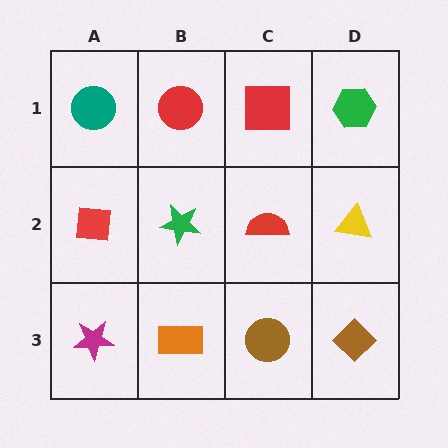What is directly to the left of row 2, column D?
A red semicircle.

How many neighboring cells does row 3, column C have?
3.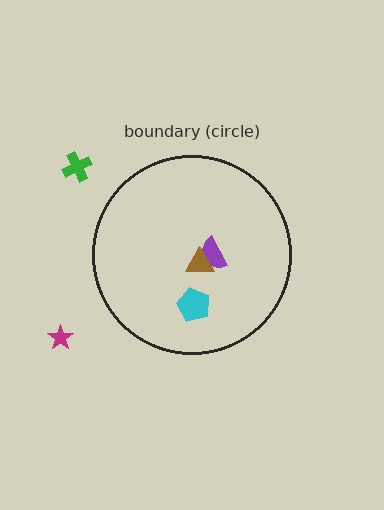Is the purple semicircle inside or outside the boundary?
Inside.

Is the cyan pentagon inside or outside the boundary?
Inside.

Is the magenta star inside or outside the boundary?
Outside.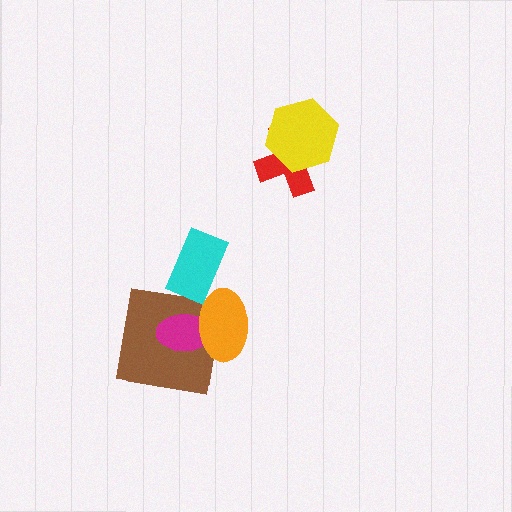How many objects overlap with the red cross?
1 object overlaps with the red cross.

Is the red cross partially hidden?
Yes, it is partially covered by another shape.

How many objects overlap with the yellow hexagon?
1 object overlaps with the yellow hexagon.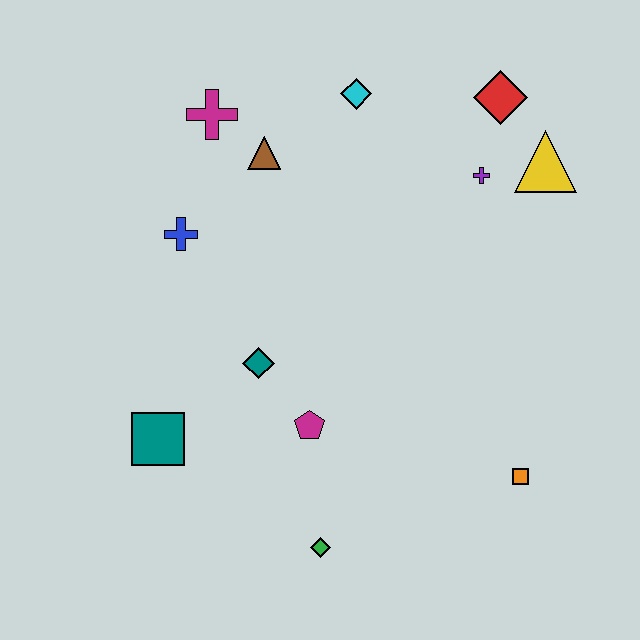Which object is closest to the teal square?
The teal diamond is closest to the teal square.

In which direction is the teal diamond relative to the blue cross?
The teal diamond is below the blue cross.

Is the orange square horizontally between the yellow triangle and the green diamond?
Yes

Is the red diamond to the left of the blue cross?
No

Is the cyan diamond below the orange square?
No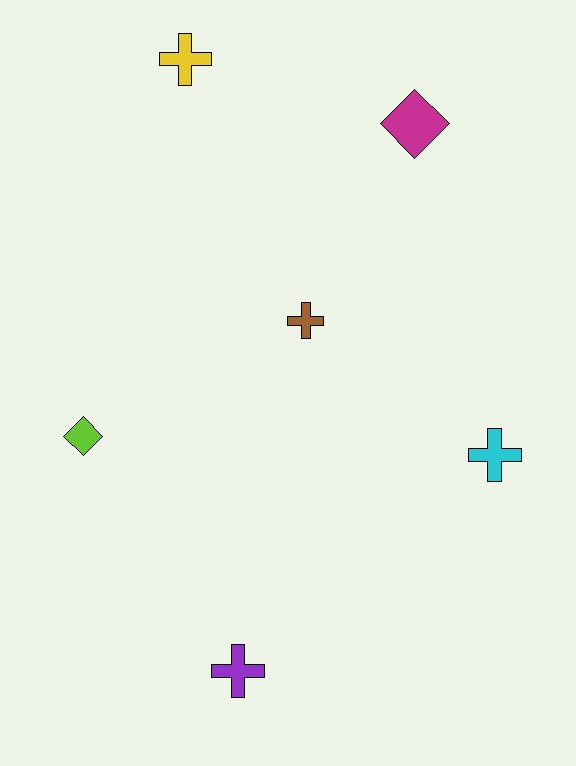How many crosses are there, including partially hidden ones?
There are 4 crosses.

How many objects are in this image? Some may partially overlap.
There are 6 objects.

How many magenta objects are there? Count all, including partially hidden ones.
There is 1 magenta object.